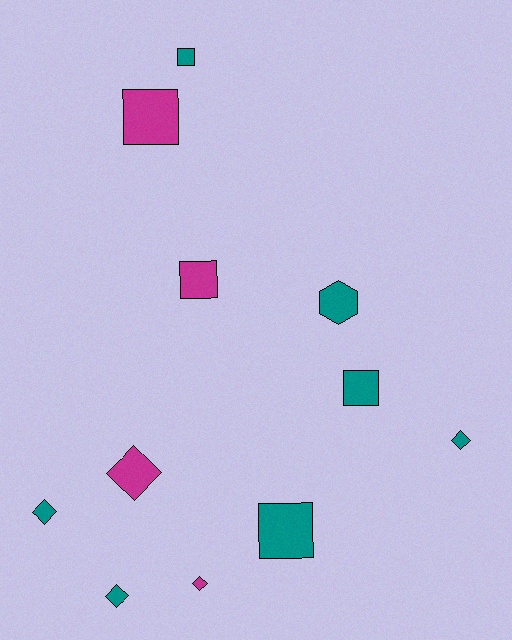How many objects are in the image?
There are 11 objects.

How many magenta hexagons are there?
There are no magenta hexagons.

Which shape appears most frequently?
Diamond, with 5 objects.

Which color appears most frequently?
Teal, with 7 objects.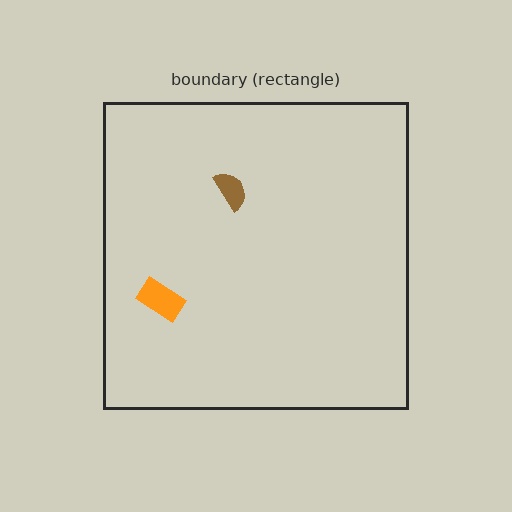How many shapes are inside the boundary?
2 inside, 0 outside.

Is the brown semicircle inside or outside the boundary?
Inside.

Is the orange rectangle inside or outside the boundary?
Inside.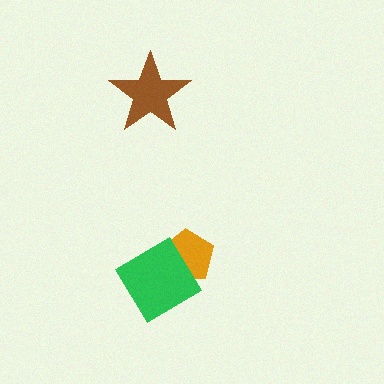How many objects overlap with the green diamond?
1 object overlaps with the green diamond.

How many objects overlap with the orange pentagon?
1 object overlaps with the orange pentagon.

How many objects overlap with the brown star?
0 objects overlap with the brown star.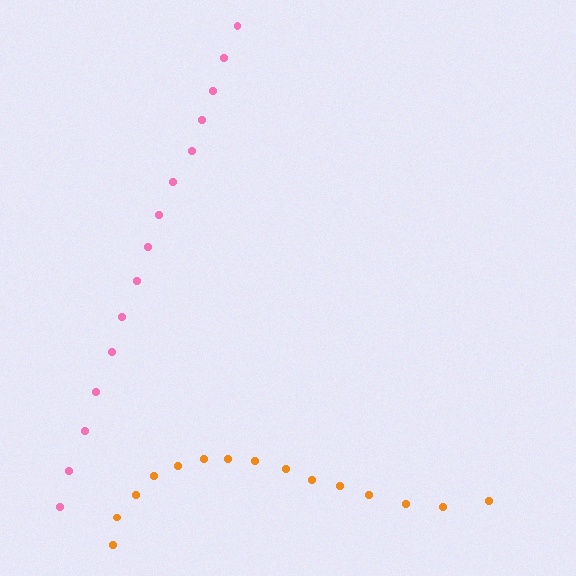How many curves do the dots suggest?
There are 2 distinct paths.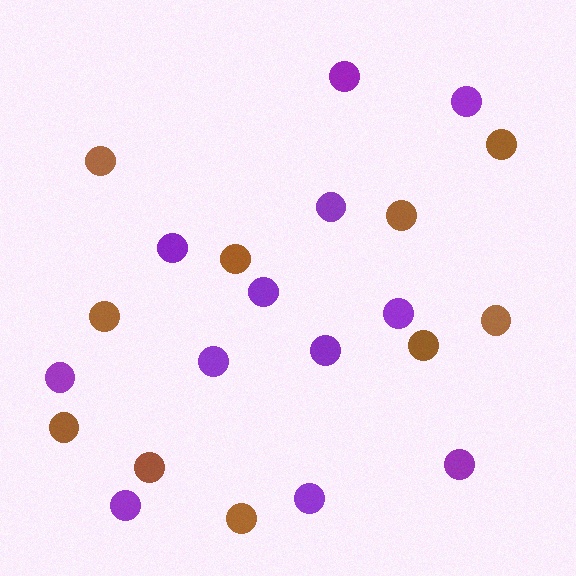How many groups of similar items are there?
There are 2 groups: one group of brown circles (10) and one group of purple circles (12).